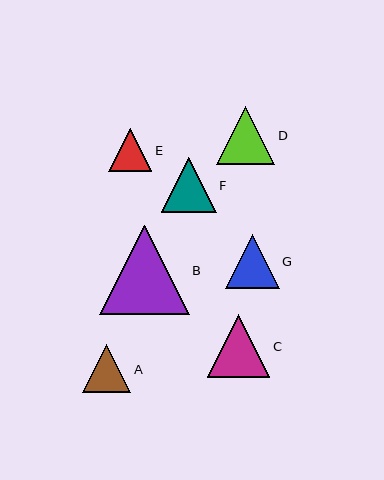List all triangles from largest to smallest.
From largest to smallest: B, C, D, F, G, A, E.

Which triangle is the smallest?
Triangle E is the smallest with a size of approximately 44 pixels.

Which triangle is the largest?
Triangle B is the largest with a size of approximately 90 pixels.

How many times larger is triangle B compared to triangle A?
Triangle B is approximately 1.9 times the size of triangle A.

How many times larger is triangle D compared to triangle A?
Triangle D is approximately 1.2 times the size of triangle A.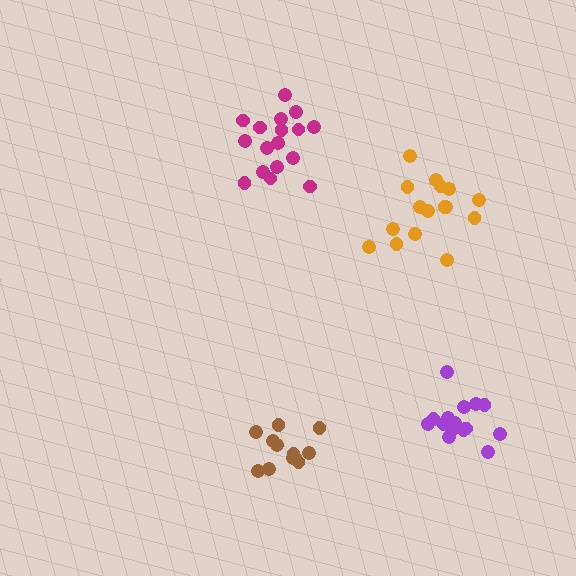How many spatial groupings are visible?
There are 4 spatial groupings.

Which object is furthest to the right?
The purple cluster is rightmost.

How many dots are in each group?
Group 1: 12 dots, Group 2: 17 dots, Group 3: 15 dots, Group 4: 16 dots (60 total).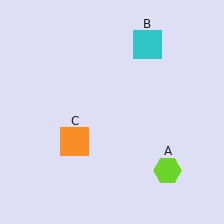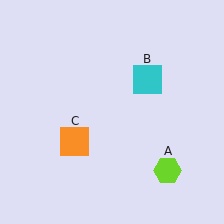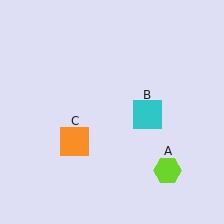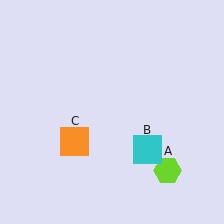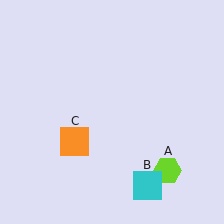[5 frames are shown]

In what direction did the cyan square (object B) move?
The cyan square (object B) moved down.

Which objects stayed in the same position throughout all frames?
Lime hexagon (object A) and orange square (object C) remained stationary.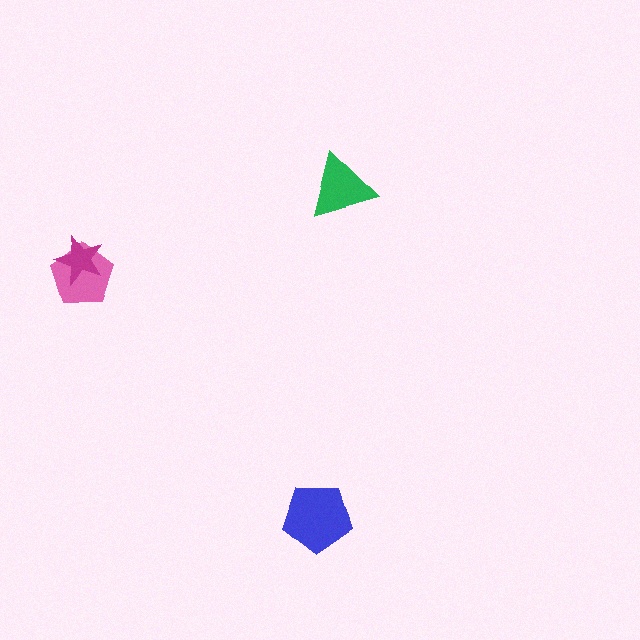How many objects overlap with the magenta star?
1 object overlaps with the magenta star.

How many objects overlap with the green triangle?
0 objects overlap with the green triangle.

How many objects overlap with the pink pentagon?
1 object overlaps with the pink pentagon.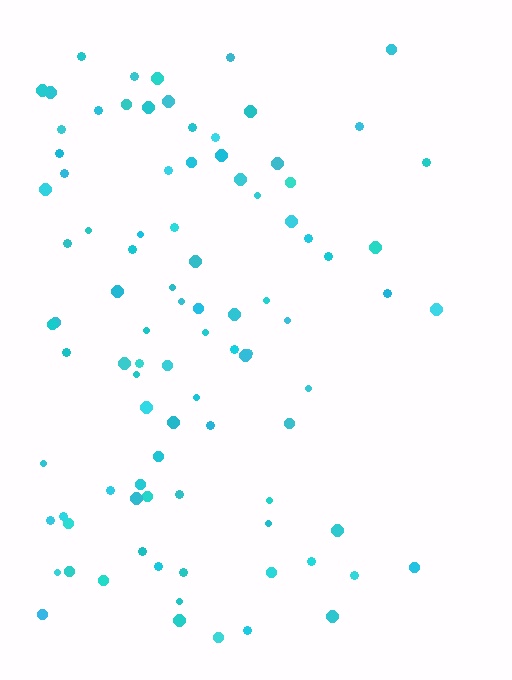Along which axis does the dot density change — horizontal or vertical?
Horizontal.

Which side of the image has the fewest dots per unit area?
The right.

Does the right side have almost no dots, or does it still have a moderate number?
Still a moderate number, just noticeably fewer than the left.